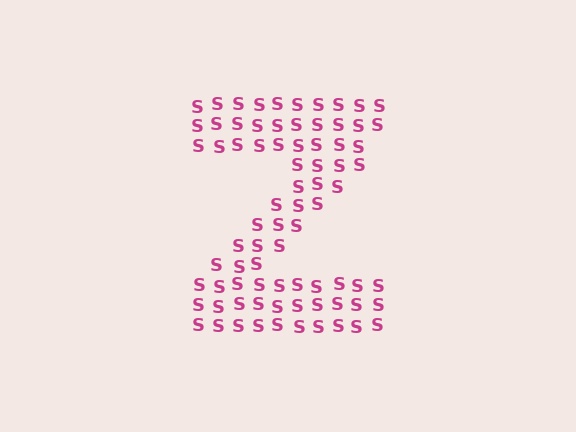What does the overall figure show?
The overall figure shows the letter Z.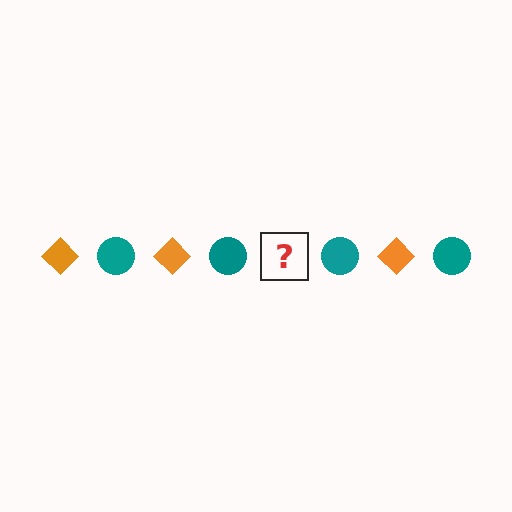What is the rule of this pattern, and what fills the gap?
The rule is that the pattern alternates between orange diamond and teal circle. The gap should be filled with an orange diamond.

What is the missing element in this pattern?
The missing element is an orange diamond.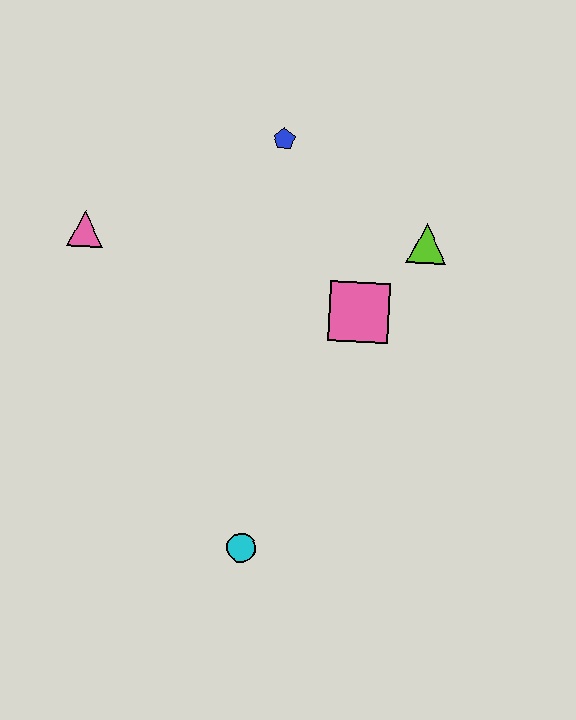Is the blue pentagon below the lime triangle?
No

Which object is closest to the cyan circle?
The pink square is closest to the cyan circle.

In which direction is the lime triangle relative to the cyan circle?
The lime triangle is above the cyan circle.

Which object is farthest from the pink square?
The pink triangle is farthest from the pink square.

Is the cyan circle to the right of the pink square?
No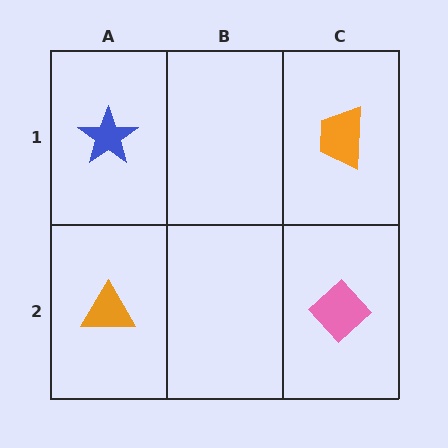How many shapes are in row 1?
2 shapes.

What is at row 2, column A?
An orange triangle.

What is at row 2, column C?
A pink diamond.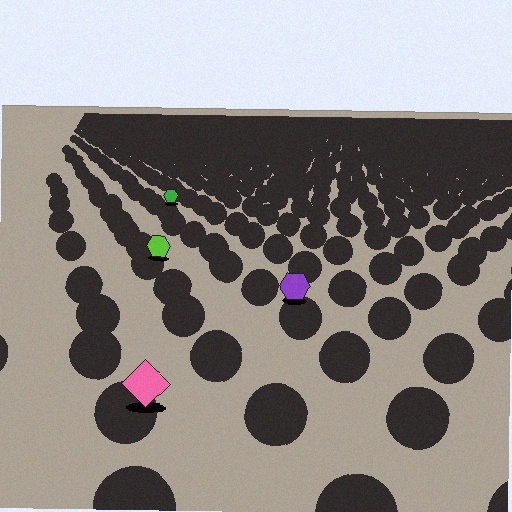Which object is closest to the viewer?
The pink diamond is closest. The texture marks near it are larger and more spread out.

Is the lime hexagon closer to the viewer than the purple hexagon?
No. The purple hexagon is closer — you can tell from the texture gradient: the ground texture is coarser near it.